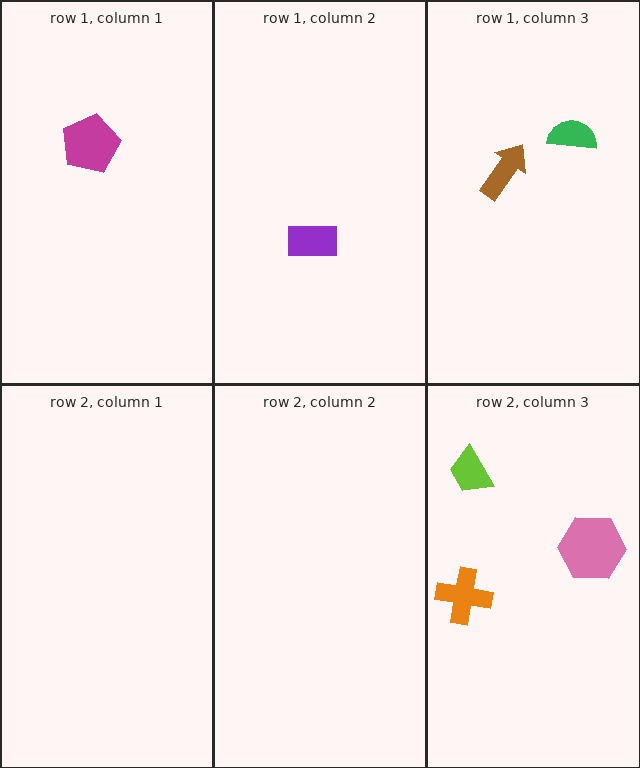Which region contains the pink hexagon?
The row 2, column 3 region.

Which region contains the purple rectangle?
The row 1, column 2 region.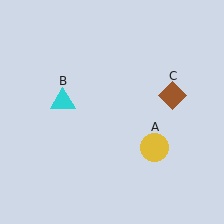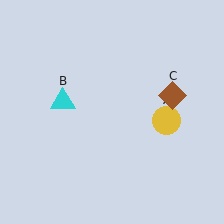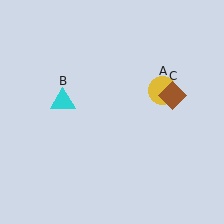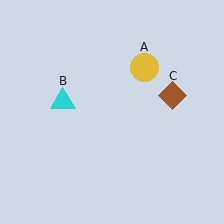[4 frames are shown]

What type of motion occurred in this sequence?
The yellow circle (object A) rotated counterclockwise around the center of the scene.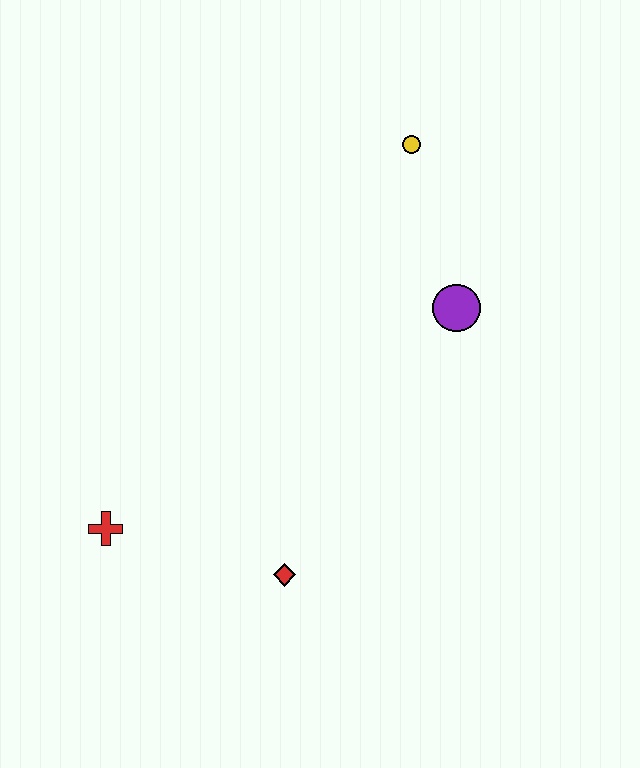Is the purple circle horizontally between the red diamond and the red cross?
No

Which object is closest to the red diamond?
The red cross is closest to the red diamond.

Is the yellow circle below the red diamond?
No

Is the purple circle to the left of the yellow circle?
No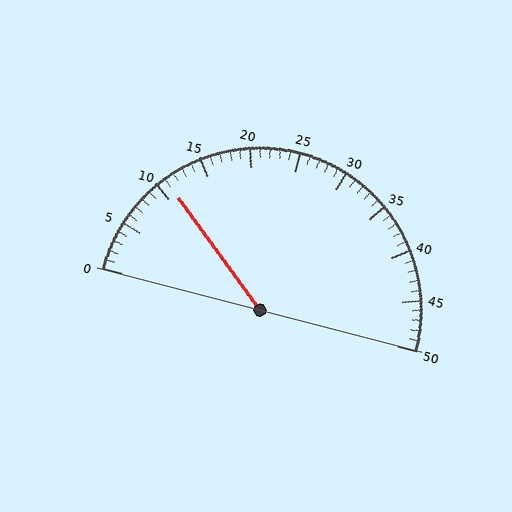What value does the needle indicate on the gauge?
The needle indicates approximately 11.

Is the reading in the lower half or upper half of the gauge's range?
The reading is in the lower half of the range (0 to 50).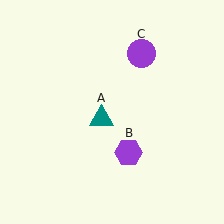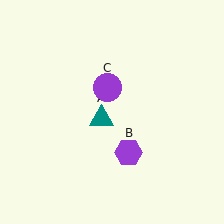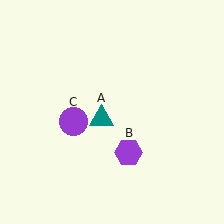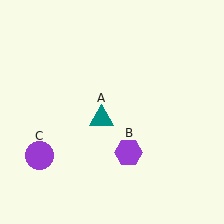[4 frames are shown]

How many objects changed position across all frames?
1 object changed position: purple circle (object C).